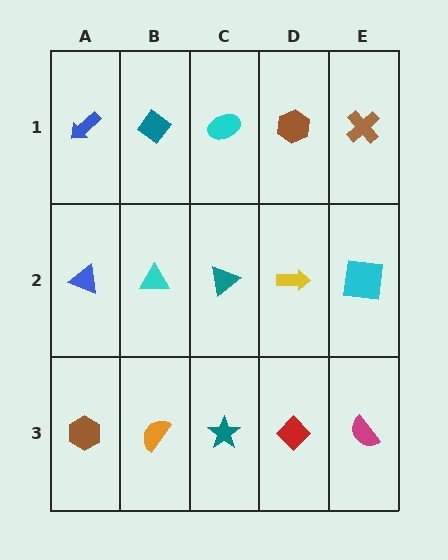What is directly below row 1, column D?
A yellow arrow.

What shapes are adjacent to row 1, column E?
A cyan square (row 2, column E), a brown hexagon (row 1, column D).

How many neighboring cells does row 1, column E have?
2.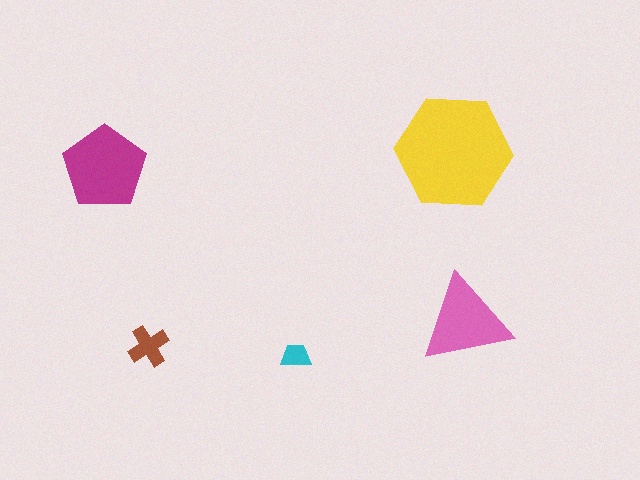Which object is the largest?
The yellow hexagon.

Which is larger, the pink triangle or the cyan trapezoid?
The pink triangle.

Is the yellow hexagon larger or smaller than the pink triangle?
Larger.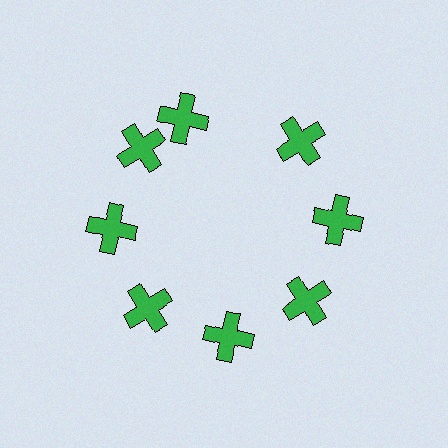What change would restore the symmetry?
The symmetry would be restored by rotating it back into even spacing with its neighbors so that all 8 crosses sit at equal angles and equal distance from the center.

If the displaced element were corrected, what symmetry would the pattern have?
It would have 8-fold rotational symmetry — the pattern would map onto itself every 45 degrees.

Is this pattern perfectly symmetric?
No. The 8 green crosses are arranged in a ring, but one element near the 12 o'clock position is rotated out of alignment along the ring, breaking the 8-fold rotational symmetry.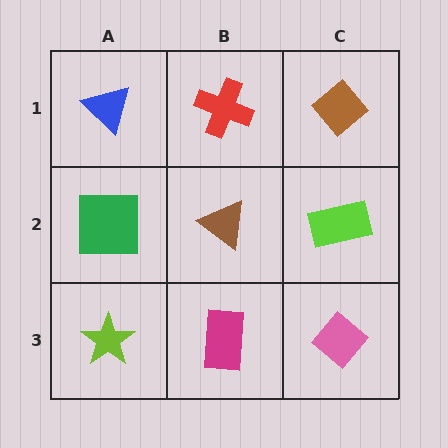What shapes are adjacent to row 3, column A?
A green square (row 2, column A), a magenta rectangle (row 3, column B).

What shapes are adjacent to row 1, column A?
A green square (row 2, column A), a red cross (row 1, column B).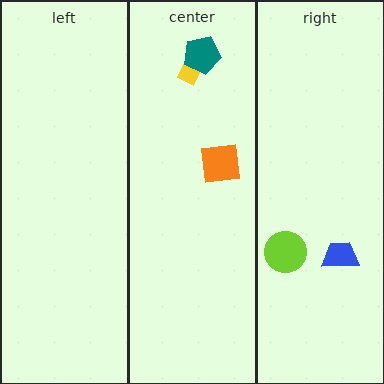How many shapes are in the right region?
2.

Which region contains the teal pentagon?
The center region.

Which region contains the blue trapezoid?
The right region.